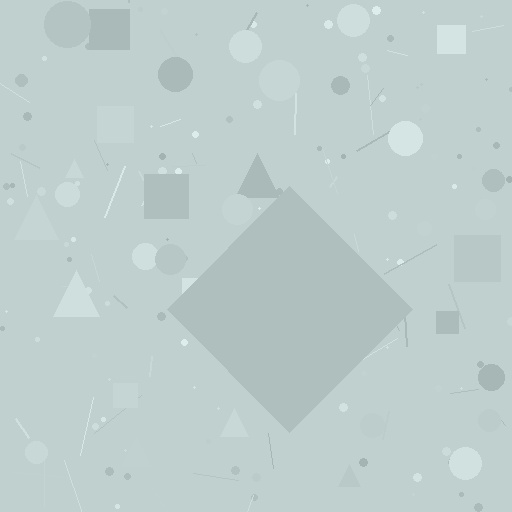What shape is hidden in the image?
A diamond is hidden in the image.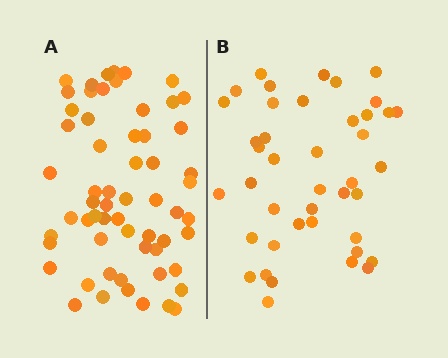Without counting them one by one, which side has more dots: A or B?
Region A (the left region) has more dots.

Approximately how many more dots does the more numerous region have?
Region A has approximately 20 more dots than region B.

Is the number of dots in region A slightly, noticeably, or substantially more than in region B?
Region A has noticeably more, but not dramatically so. The ratio is roughly 1.4 to 1.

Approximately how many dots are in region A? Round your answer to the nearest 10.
About 60 dots.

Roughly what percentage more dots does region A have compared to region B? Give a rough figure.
About 45% more.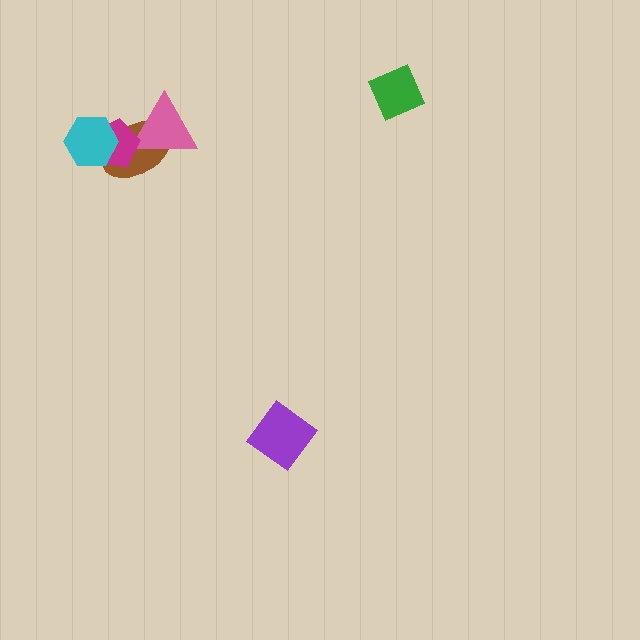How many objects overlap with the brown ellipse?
3 objects overlap with the brown ellipse.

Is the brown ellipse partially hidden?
Yes, it is partially covered by another shape.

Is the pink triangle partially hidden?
Yes, it is partially covered by another shape.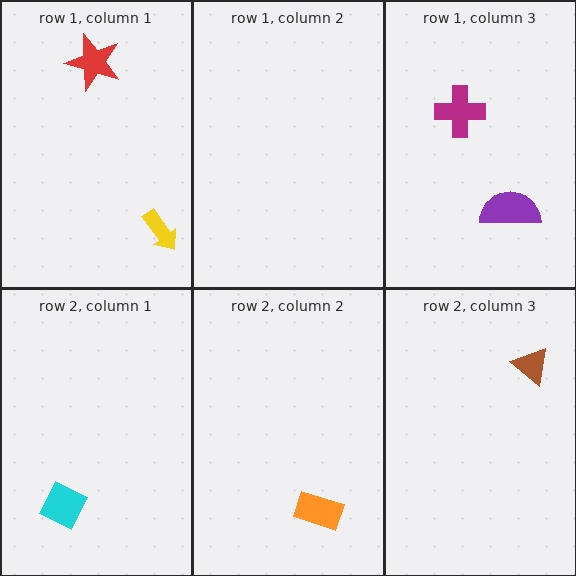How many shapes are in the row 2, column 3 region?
1.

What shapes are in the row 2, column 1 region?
The cyan diamond.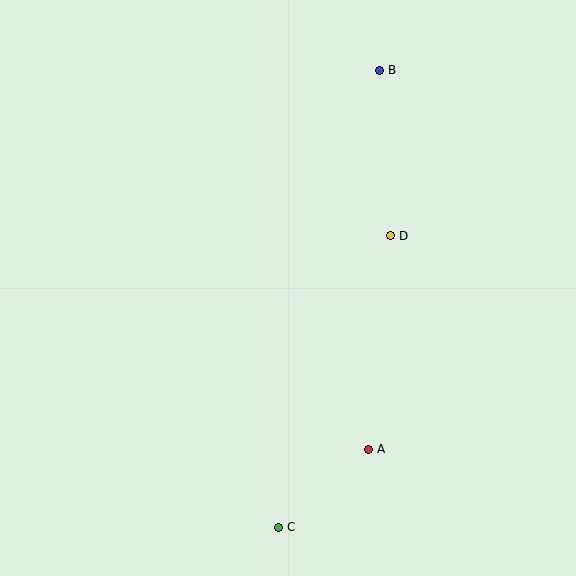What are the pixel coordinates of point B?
Point B is at (380, 70).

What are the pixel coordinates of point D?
Point D is at (391, 236).